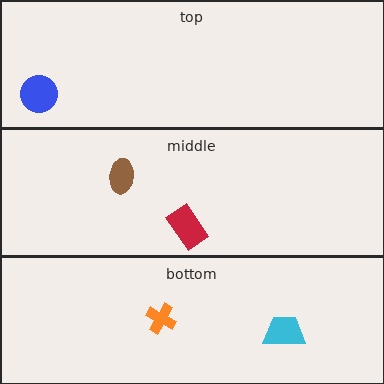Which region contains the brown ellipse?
The middle region.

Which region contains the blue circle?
The top region.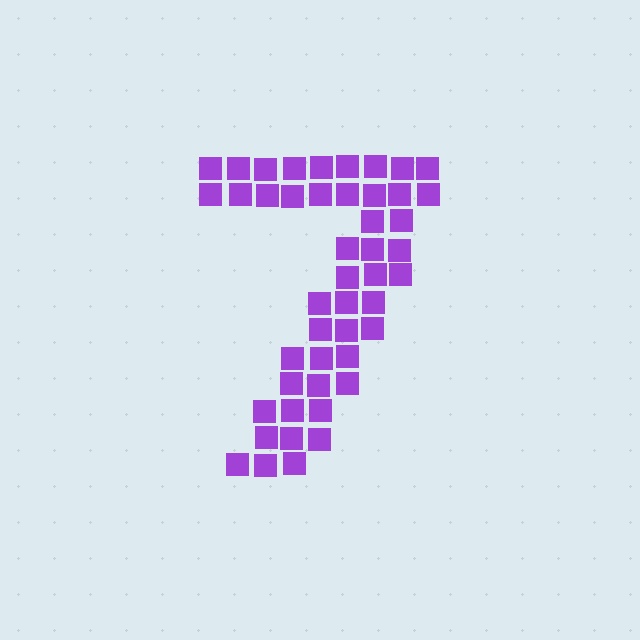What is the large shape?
The large shape is the digit 7.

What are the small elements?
The small elements are squares.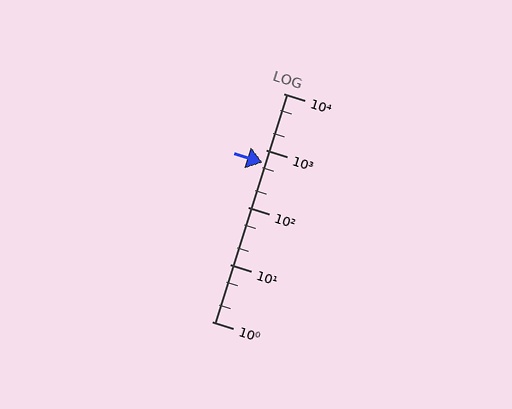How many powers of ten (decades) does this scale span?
The scale spans 4 decades, from 1 to 10000.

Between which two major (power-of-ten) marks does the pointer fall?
The pointer is between 100 and 1000.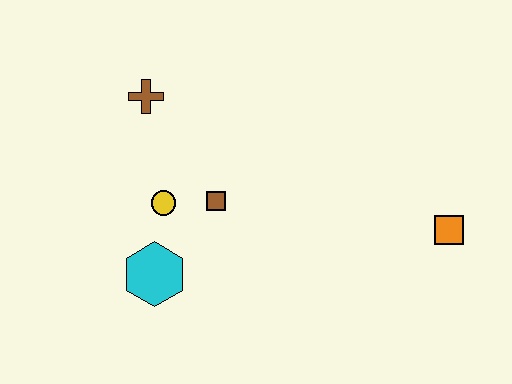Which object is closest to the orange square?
The brown square is closest to the orange square.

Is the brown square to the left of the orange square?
Yes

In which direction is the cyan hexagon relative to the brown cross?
The cyan hexagon is below the brown cross.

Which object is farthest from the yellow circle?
The orange square is farthest from the yellow circle.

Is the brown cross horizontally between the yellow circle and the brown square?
No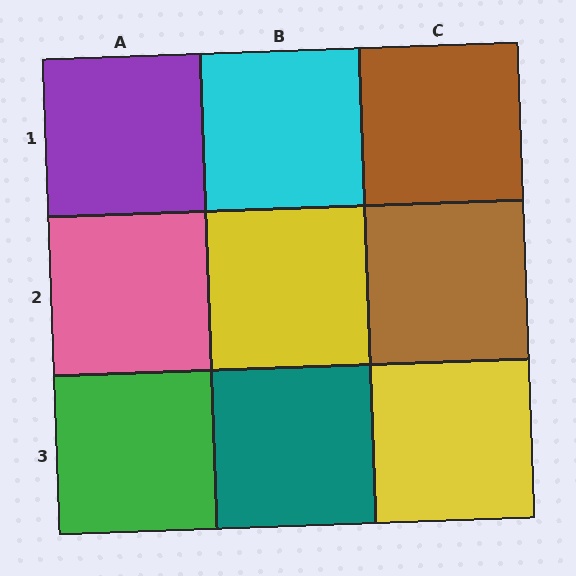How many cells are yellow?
2 cells are yellow.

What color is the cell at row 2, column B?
Yellow.